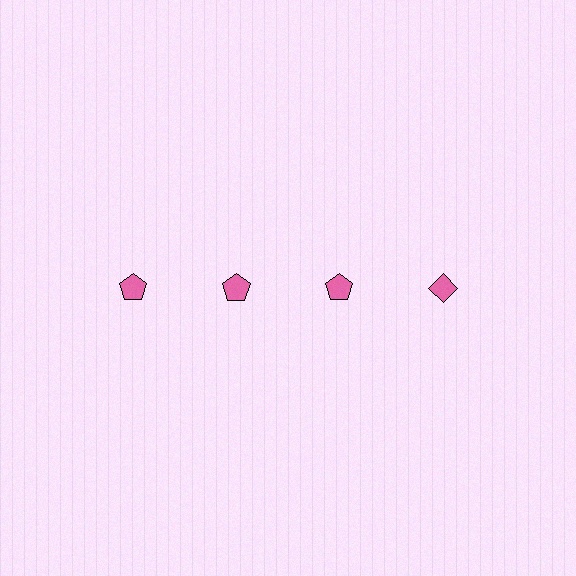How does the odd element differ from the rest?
It has a different shape: diamond instead of pentagon.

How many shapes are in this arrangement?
There are 4 shapes arranged in a grid pattern.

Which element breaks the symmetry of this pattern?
The pink diamond in the top row, second from right column breaks the symmetry. All other shapes are pink pentagons.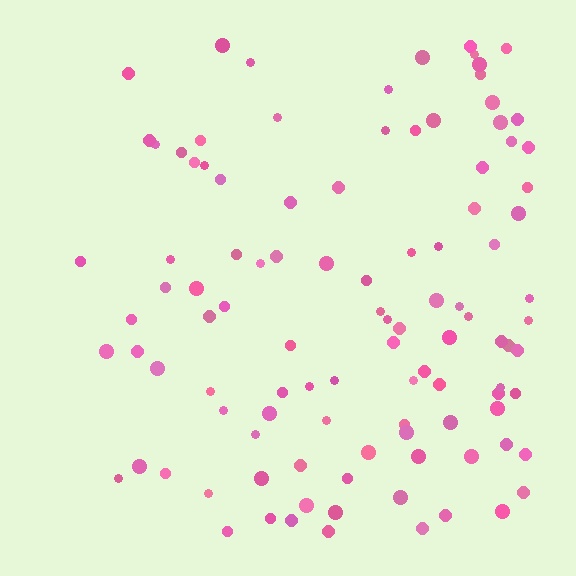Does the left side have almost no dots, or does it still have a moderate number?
Still a moderate number, just noticeably fewer than the right.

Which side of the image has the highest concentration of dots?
The right.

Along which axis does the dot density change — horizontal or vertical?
Horizontal.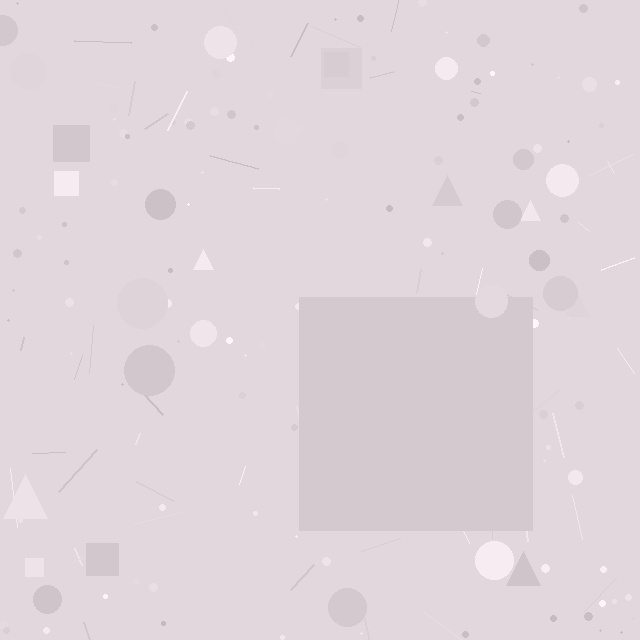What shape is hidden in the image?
A square is hidden in the image.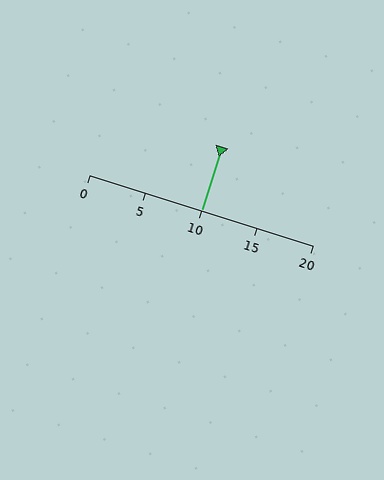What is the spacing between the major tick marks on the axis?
The major ticks are spaced 5 apart.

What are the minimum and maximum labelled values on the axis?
The axis runs from 0 to 20.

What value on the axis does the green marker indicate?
The marker indicates approximately 10.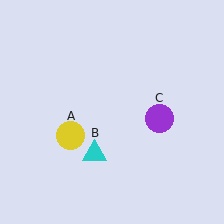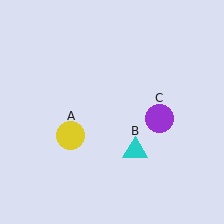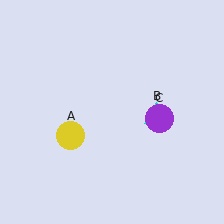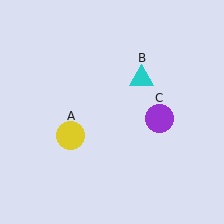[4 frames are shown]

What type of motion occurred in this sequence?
The cyan triangle (object B) rotated counterclockwise around the center of the scene.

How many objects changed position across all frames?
1 object changed position: cyan triangle (object B).